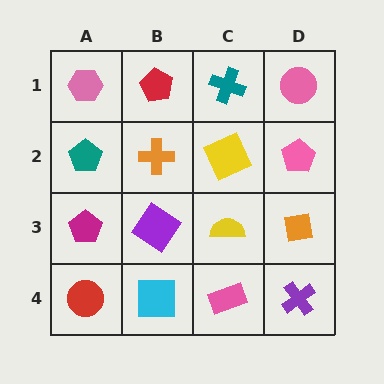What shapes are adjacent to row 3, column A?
A teal pentagon (row 2, column A), a red circle (row 4, column A), a purple diamond (row 3, column B).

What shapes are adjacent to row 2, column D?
A pink circle (row 1, column D), an orange square (row 3, column D), a yellow square (row 2, column C).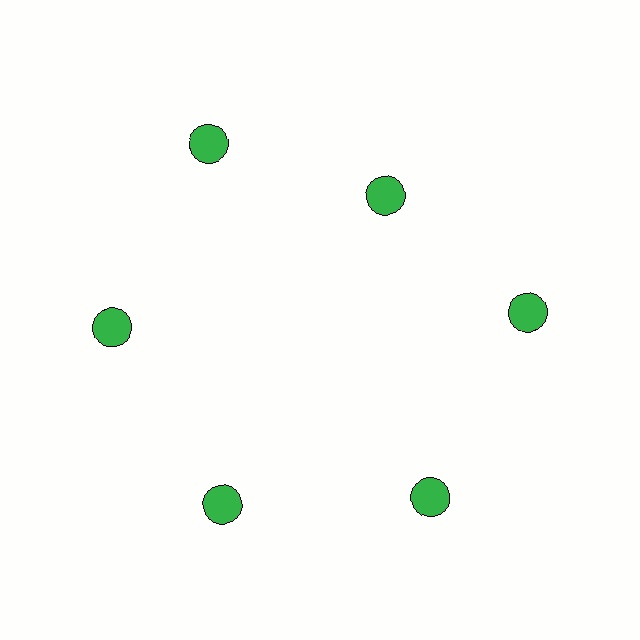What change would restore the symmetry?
The symmetry would be restored by moving it outward, back onto the ring so that all 6 circles sit at equal angles and equal distance from the center.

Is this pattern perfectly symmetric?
No. The 6 green circles are arranged in a ring, but one element near the 1 o'clock position is pulled inward toward the center, breaking the 6-fold rotational symmetry.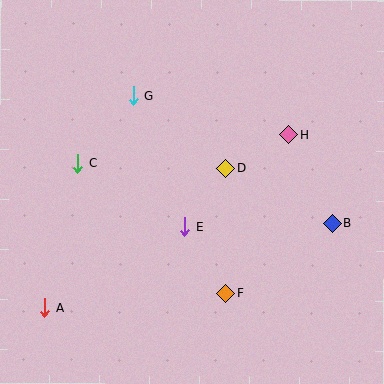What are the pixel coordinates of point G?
Point G is at (133, 95).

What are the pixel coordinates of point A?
Point A is at (45, 308).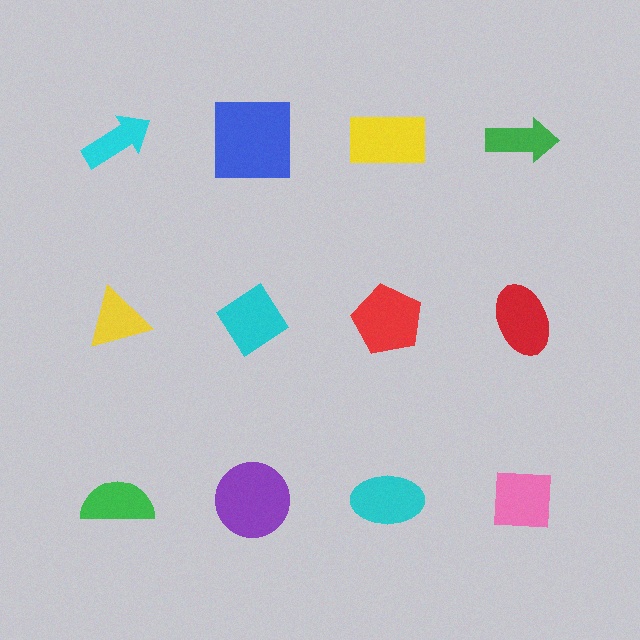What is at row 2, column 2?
A cyan diamond.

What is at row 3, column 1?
A green semicircle.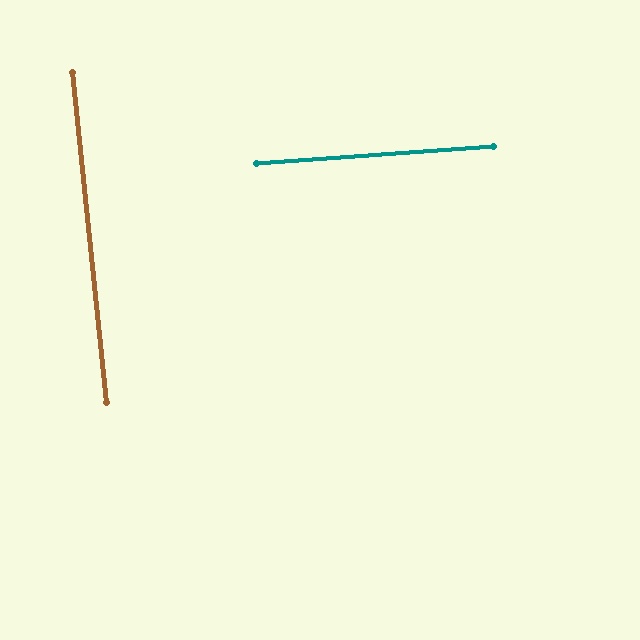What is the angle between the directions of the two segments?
Approximately 88 degrees.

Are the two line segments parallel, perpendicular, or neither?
Perpendicular — they meet at approximately 88°.